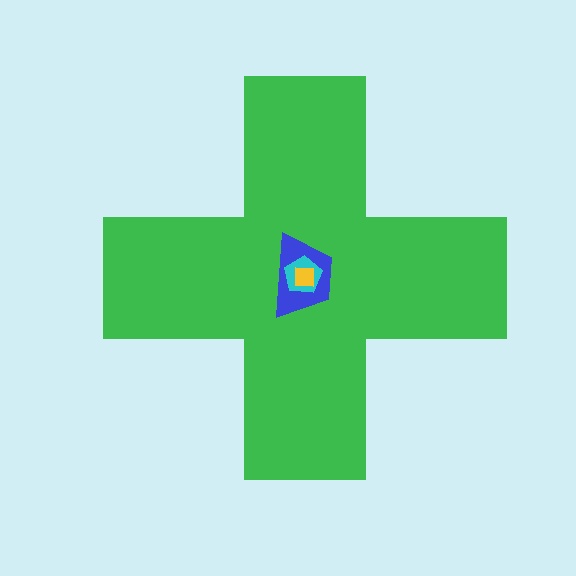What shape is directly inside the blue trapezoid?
The cyan pentagon.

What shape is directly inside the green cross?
The blue trapezoid.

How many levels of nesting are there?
4.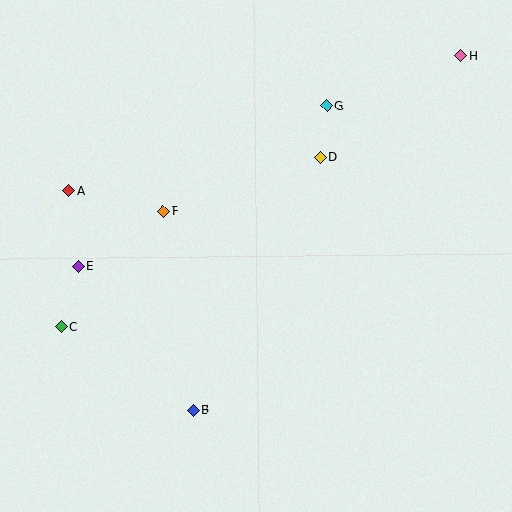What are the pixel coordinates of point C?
Point C is at (61, 327).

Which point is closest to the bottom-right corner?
Point B is closest to the bottom-right corner.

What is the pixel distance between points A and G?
The distance between A and G is 271 pixels.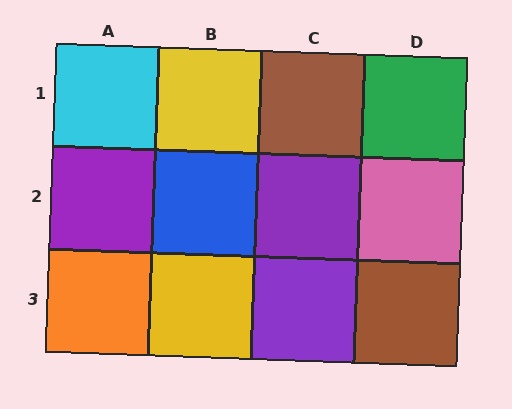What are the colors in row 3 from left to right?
Orange, yellow, purple, brown.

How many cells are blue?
1 cell is blue.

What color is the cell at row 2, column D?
Pink.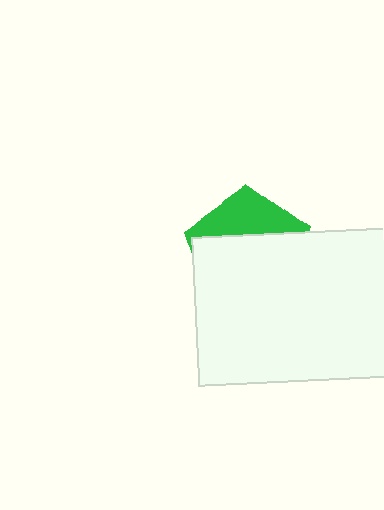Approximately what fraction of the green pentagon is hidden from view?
Roughly 67% of the green pentagon is hidden behind the white rectangle.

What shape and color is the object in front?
The object in front is a white rectangle.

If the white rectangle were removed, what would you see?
You would see the complete green pentagon.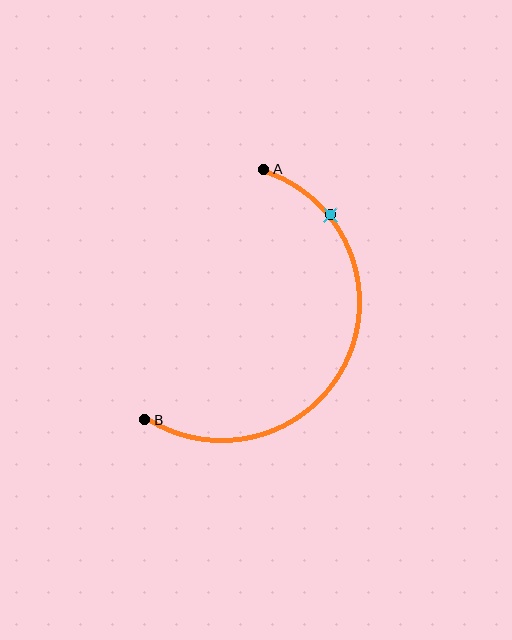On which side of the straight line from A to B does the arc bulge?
The arc bulges to the right of the straight line connecting A and B.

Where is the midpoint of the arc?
The arc midpoint is the point on the curve farthest from the straight line joining A and B. It sits to the right of that line.